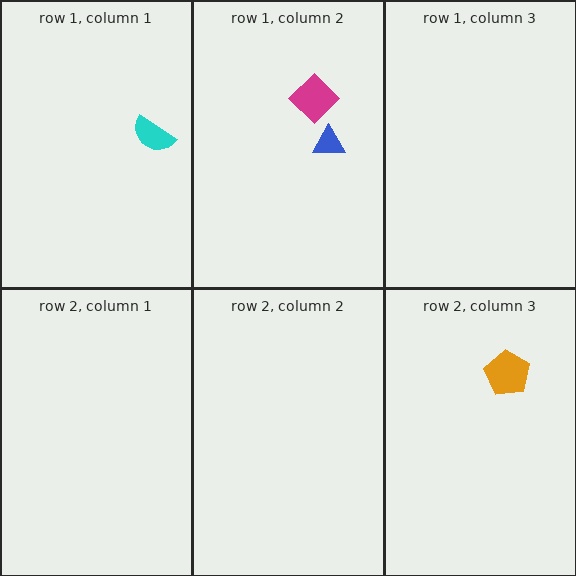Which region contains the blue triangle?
The row 1, column 2 region.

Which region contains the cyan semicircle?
The row 1, column 1 region.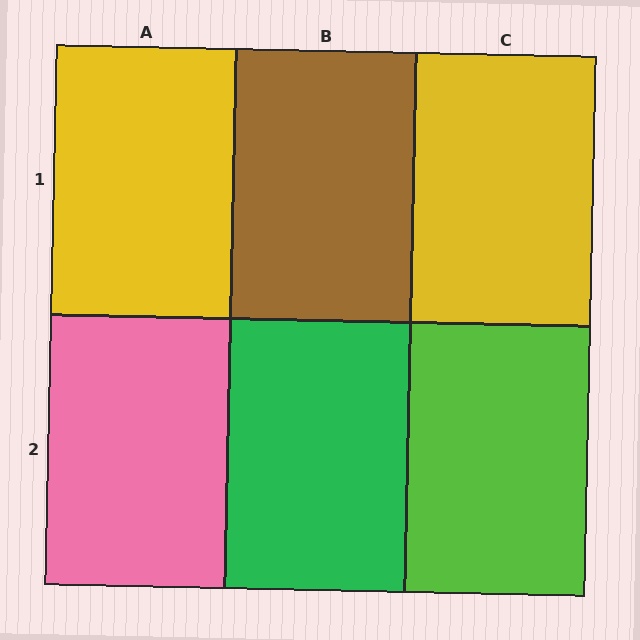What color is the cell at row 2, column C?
Lime.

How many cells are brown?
1 cell is brown.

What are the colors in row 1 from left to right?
Yellow, brown, yellow.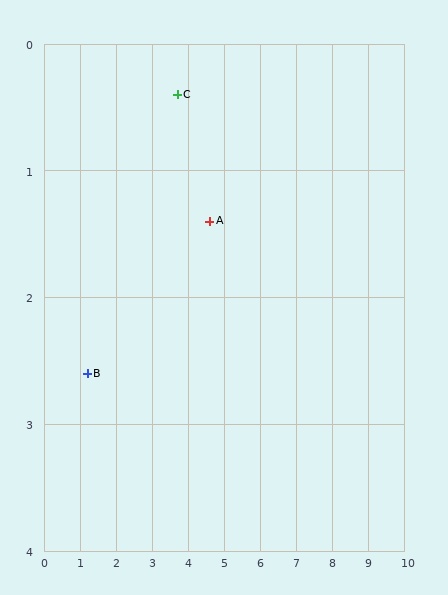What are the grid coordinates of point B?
Point B is at approximately (1.2, 2.6).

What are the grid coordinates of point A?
Point A is at approximately (4.6, 1.4).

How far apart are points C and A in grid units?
Points C and A are about 1.3 grid units apart.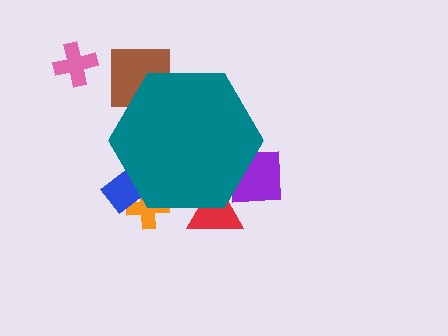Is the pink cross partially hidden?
No, the pink cross is fully visible.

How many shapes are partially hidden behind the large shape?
5 shapes are partially hidden.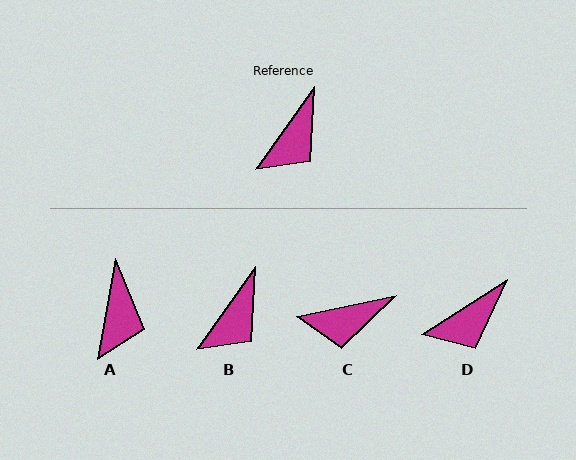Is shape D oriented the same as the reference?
No, it is off by about 23 degrees.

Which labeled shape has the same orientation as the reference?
B.